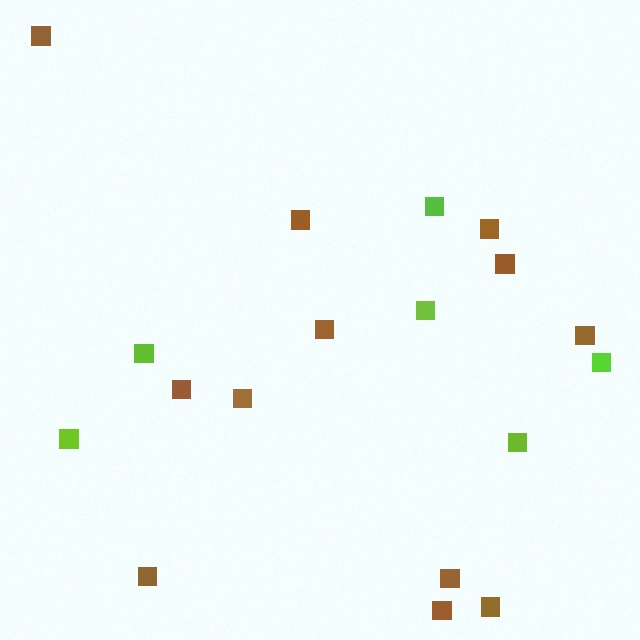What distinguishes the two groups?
There are 2 groups: one group of brown squares (12) and one group of lime squares (6).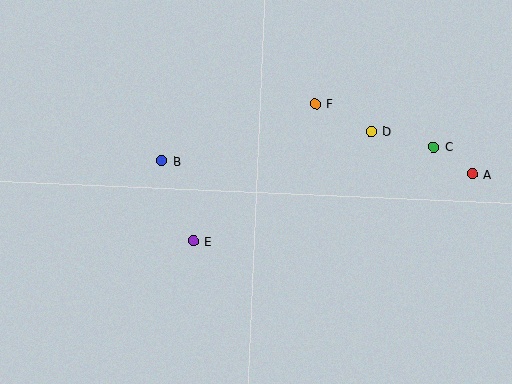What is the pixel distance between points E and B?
The distance between E and B is 86 pixels.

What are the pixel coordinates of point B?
Point B is at (162, 161).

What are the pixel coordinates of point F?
Point F is at (315, 104).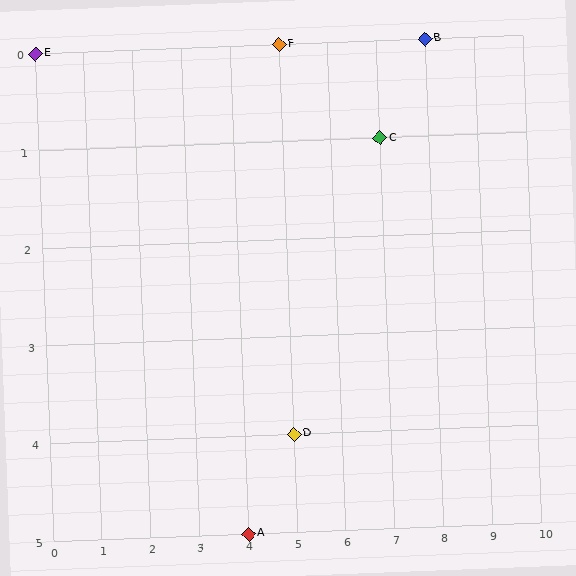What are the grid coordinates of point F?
Point F is at grid coordinates (5, 0).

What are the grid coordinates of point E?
Point E is at grid coordinates (0, 0).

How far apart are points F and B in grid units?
Points F and B are 3 columns apart.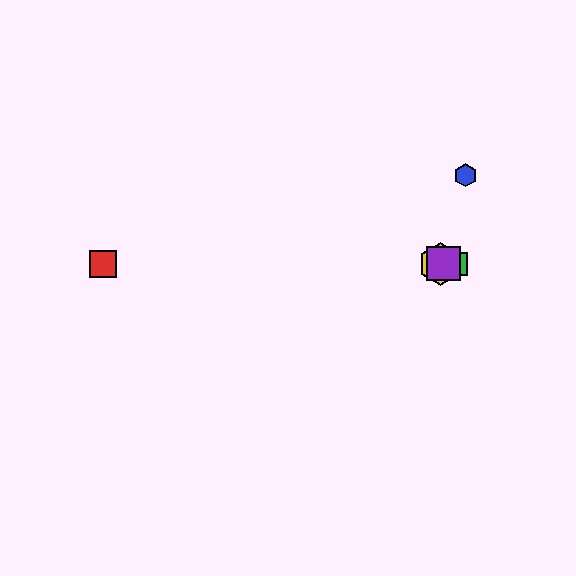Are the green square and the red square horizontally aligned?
Yes, both are at y≈264.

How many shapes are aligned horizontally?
4 shapes (the red square, the green square, the yellow hexagon, the purple square) are aligned horizontally.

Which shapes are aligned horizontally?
The red square, the green square, the yellow hexagon, the purple square are aligned horizontally.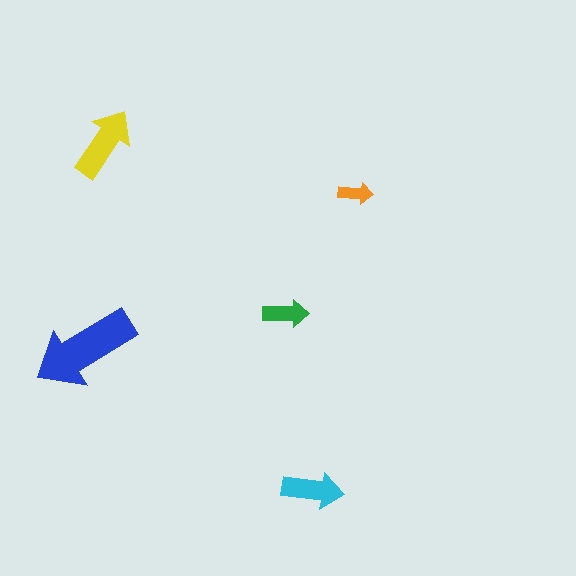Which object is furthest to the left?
The blue arrow is leftmost.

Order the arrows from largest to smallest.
the blue one, the yellow one, the cyan one, the green one, the orange one.